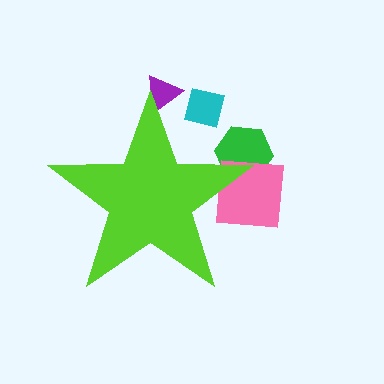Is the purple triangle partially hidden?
Yes, the purple triangle is partially hidden behind the lime star.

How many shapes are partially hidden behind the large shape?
4 shapes are partially hidden.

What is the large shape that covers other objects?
A lime star.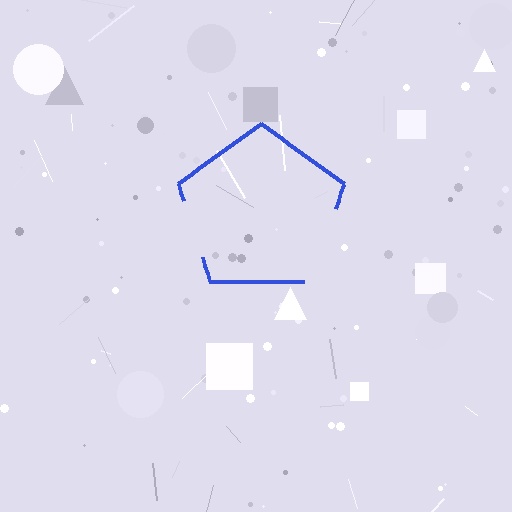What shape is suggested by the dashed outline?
The dashed outline suggests a pentagon.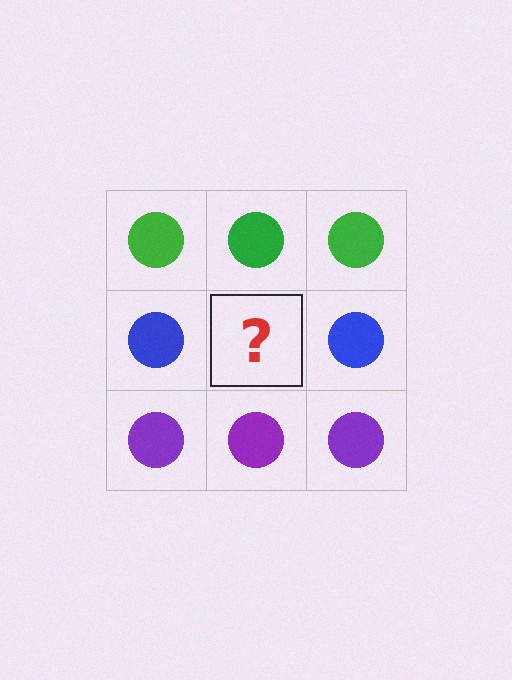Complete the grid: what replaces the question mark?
The question mark should be replaced with a blue circle.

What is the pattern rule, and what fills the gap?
The rule is that each row has a consistent color. The gap should be filled with a blue circle.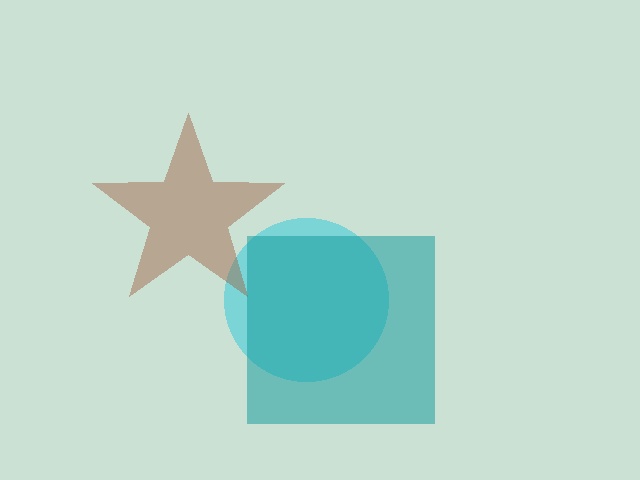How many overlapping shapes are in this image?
There are 3 overlapping shapes in the image.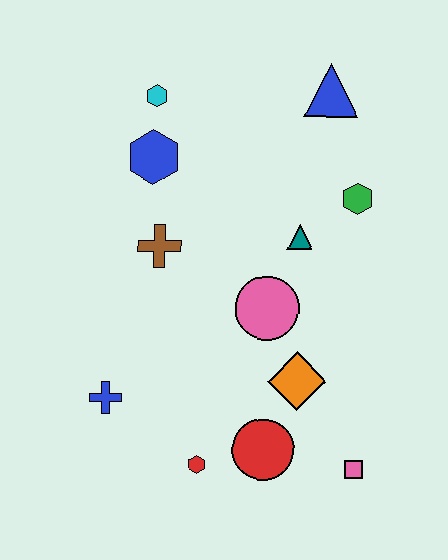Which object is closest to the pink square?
The red circle is closest to the pink square.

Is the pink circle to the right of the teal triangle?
No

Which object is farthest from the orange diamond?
The cyan hexagon is farthest from the orange diamond.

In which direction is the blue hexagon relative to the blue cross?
The blue hexagon is above the blue cross.